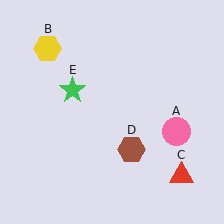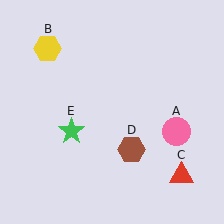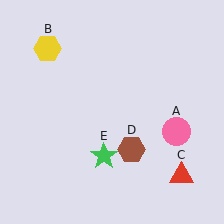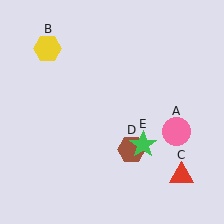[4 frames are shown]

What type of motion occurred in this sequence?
The green star (object E) rotated counterclockwise around the center of the scene.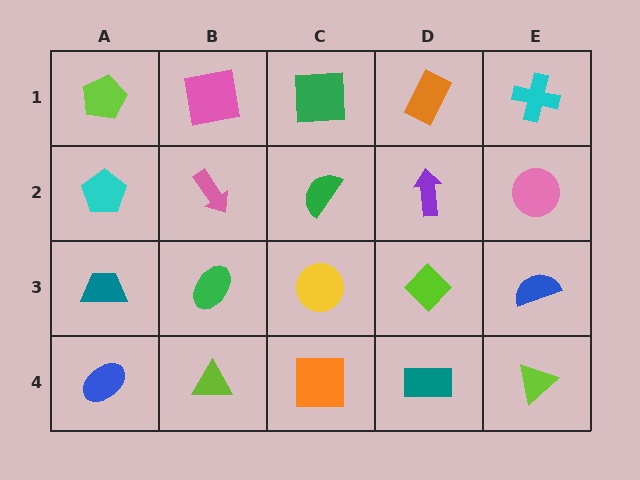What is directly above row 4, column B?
A green ellipse.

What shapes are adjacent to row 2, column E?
A cyan cross (row 1, column E), a blue semicircle (row 3, column E), a purple arrow (row 2, column D).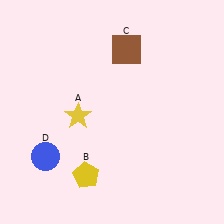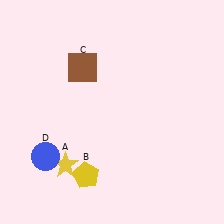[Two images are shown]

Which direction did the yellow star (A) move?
The yellow star (A) moved down.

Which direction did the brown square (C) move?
The brown square (C) moved left.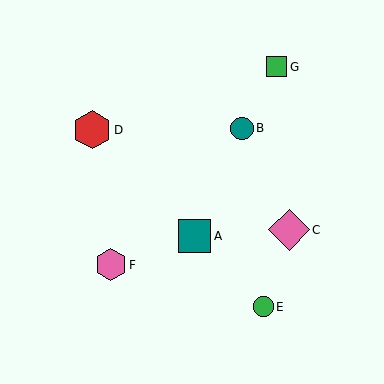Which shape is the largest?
The pink diamond (labeled C) is the largest.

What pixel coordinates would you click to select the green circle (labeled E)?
Click at (264, 307) to select the green circle E.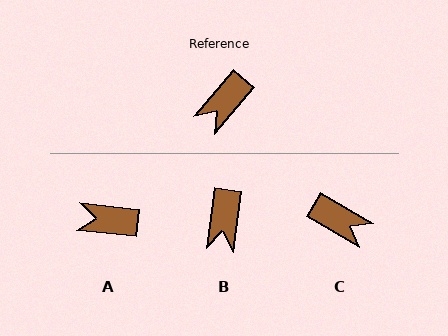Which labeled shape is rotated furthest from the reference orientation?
C, about 100 degrees away.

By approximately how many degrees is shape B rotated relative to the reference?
Approximately 32 degrees counter-clockwise.